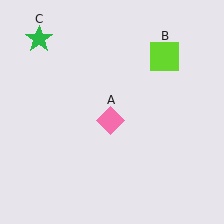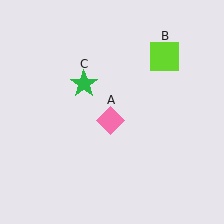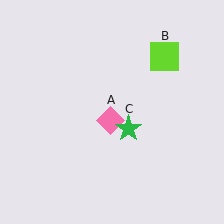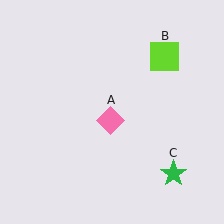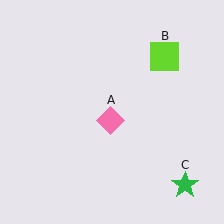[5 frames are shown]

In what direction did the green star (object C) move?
The green star (object C) moved down and to the right.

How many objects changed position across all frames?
1 object changed position: green star (object C).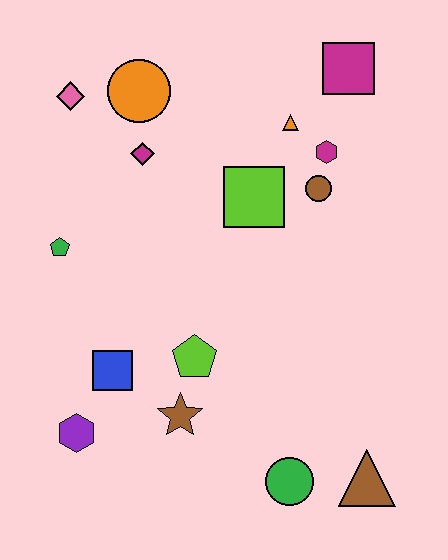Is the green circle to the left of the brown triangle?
Yes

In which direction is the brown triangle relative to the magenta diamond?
The brown triangle is below the magenta diamond.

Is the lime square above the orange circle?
No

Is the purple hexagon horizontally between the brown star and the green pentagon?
Yes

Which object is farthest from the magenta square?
The purple hexagon is farthest from the magenta square.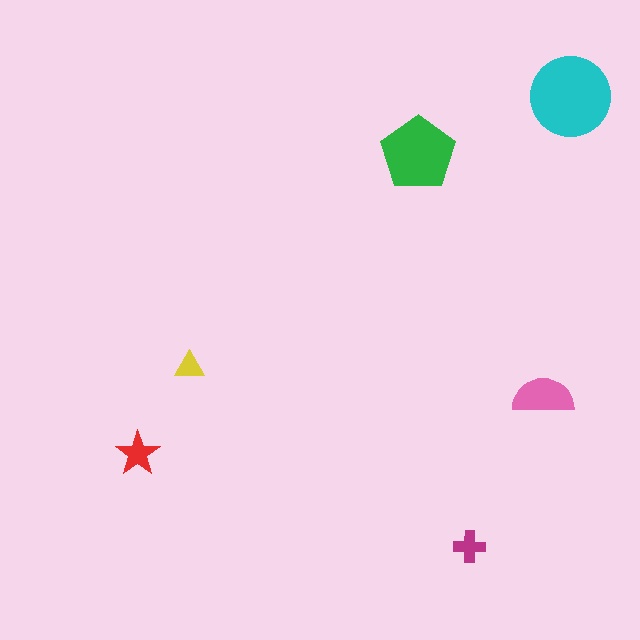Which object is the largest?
The cyan circle.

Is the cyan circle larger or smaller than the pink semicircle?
Larger.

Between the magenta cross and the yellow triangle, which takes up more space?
The magenta cross.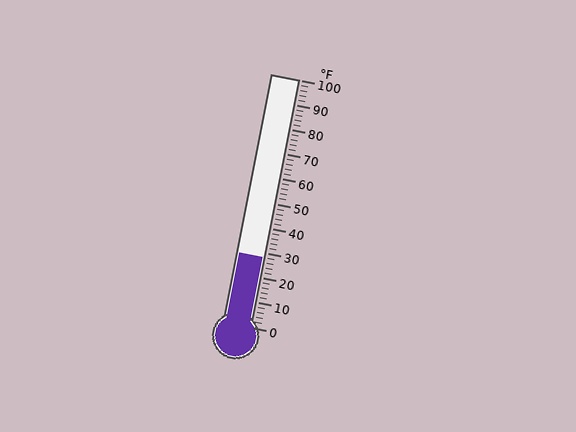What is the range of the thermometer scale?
The thermometer scale ranges from 0°F to 100°F.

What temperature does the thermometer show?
The thermometer shows approximately 28°F.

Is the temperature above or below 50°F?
The temperature is below 50°F.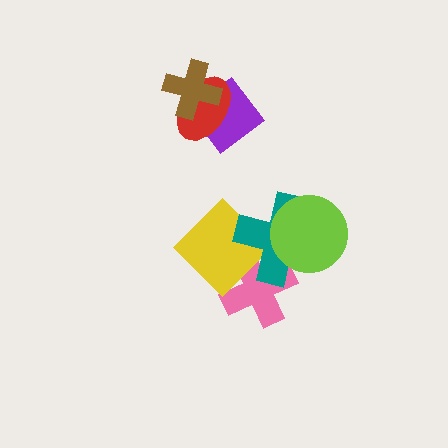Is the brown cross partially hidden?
No, no other shape covers it.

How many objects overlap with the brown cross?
2 objects overlap with the brown cross.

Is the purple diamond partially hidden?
Yes, it is partially covered by another shape.